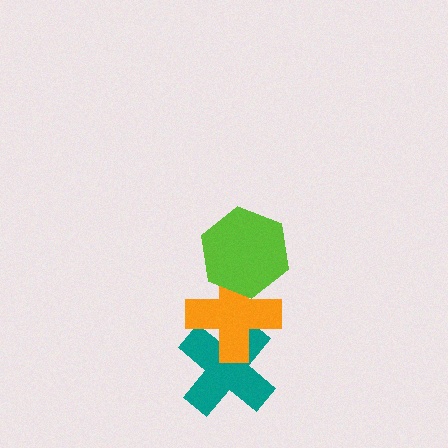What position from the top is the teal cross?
The teal cross is 3rd from the top.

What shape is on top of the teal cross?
The orange cross is on top of the teal cross.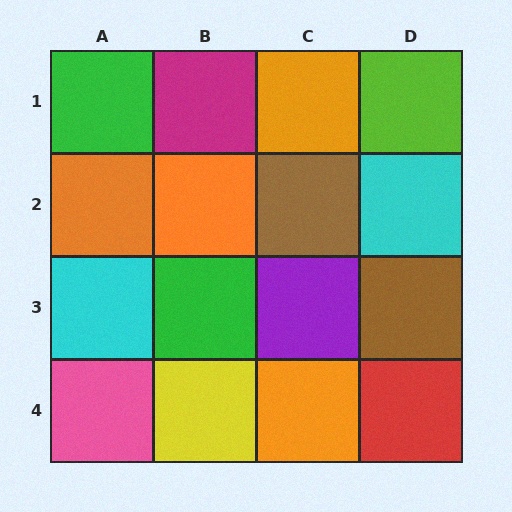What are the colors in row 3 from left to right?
Cyan, green, purple, brown.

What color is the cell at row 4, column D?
Red.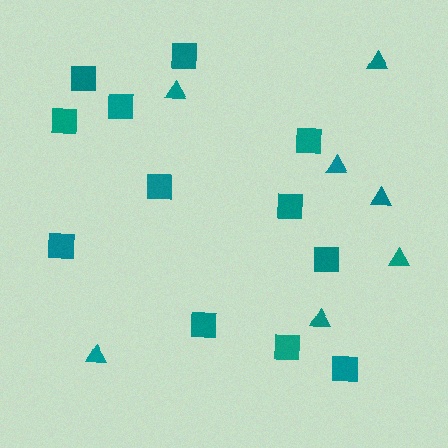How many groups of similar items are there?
There are 2 groups: one group of squares (12) and one group of triangles (7).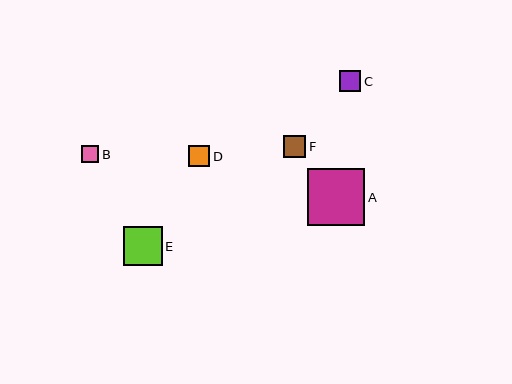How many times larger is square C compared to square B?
Square C is approximately 1.2 times the size of square B.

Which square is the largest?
Square A is the largest with a size of approximately 57 pixels.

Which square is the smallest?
Square B is the smallest with a size of approximately 17 pixels.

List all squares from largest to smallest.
From largest to smallest: A, E, F, C, D, B.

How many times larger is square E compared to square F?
Square E is approximately 1.7 times the size of square F.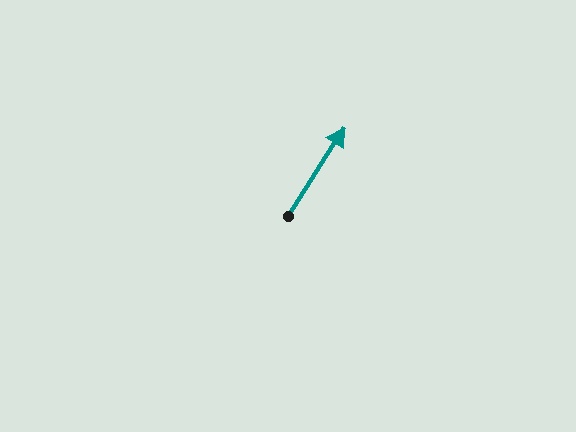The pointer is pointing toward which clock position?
Roughly 1 o'clock.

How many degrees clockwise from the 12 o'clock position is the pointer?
Approximately 32 degrees.